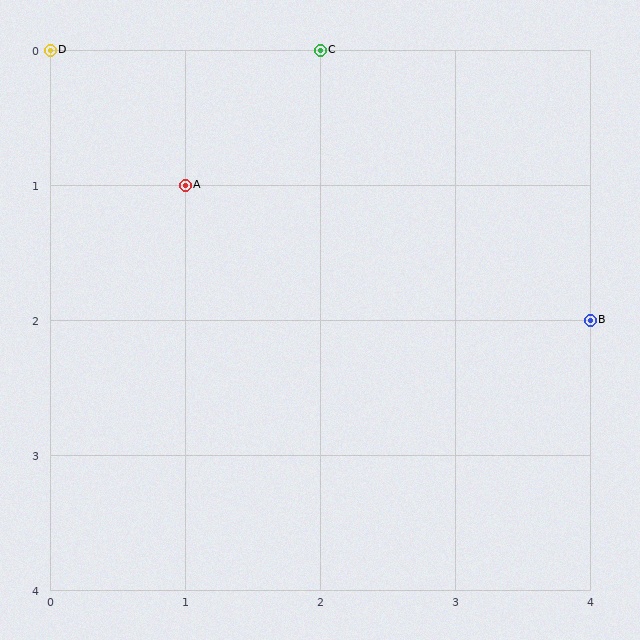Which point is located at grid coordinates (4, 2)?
Point B is at (4, 2).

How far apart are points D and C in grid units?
Points D and C are 2 columns apart.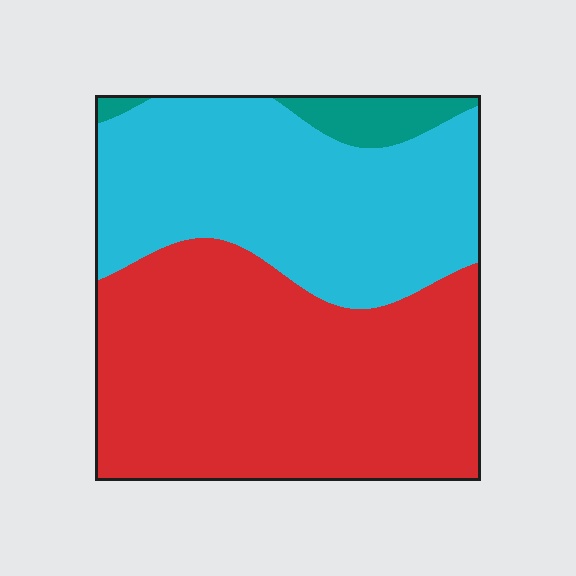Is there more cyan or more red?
Red.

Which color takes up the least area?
Teal, at roughly 5%.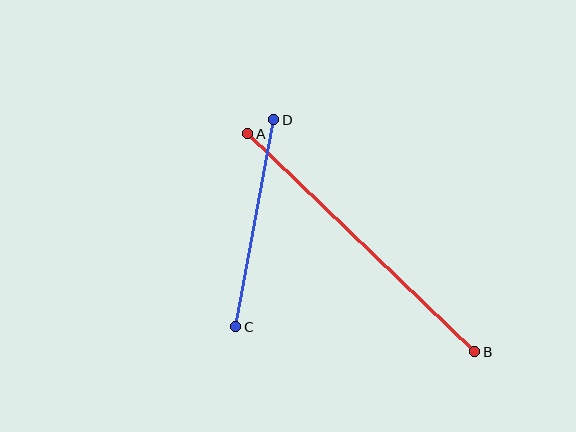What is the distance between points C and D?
The distance is approximately 211 pixels.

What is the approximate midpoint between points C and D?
The midpoint is at approximately (255, 223) pixels.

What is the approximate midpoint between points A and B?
The midpoint is at approximately (361, 243) pixels.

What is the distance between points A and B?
The distance is approximately 314 pixels.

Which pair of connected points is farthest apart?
Points A and B are farthest apart.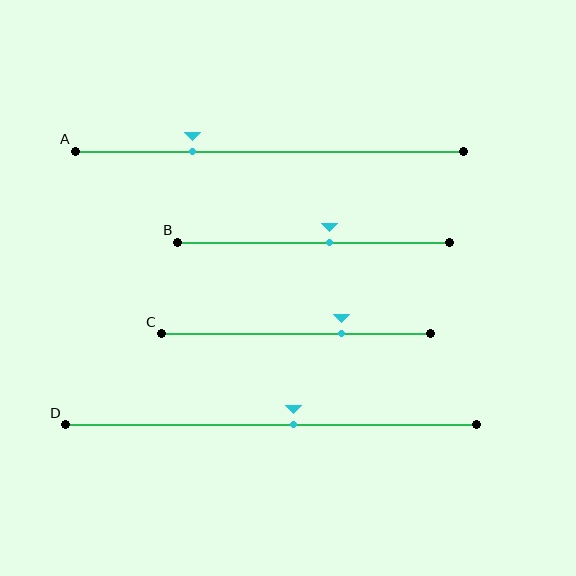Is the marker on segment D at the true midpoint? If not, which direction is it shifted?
No, the marker on segment D is shifted to the right by about 5% of the segment length.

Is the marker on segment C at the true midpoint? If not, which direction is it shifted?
No, the marker on segment C is shifted to the right by about 17% of the segment length.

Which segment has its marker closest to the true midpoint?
Segment D has its marker closest to the true midpoint.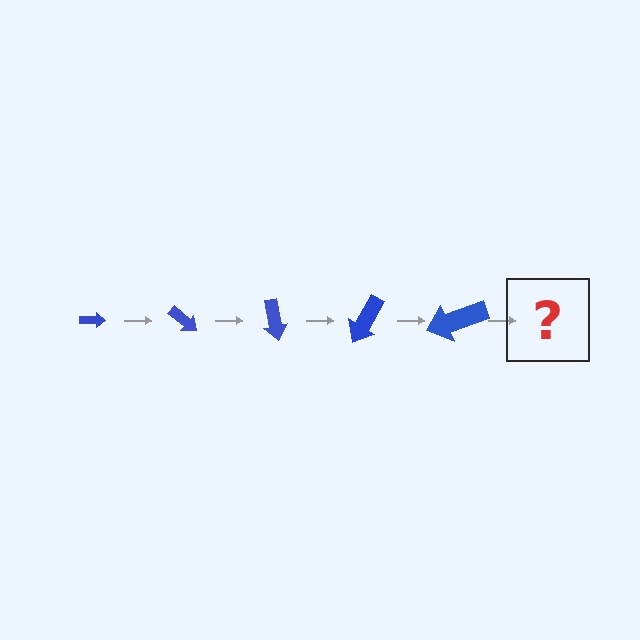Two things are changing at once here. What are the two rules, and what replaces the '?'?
The two rules are that the arrow grows larger each step and it rotates 40 degrees each step. The '?' should be an arrow, larger than the previous one and rotated 200 degrees from the start.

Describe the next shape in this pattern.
It should be an arrow, larger than the previous one and rotated 200 degrees from the start.